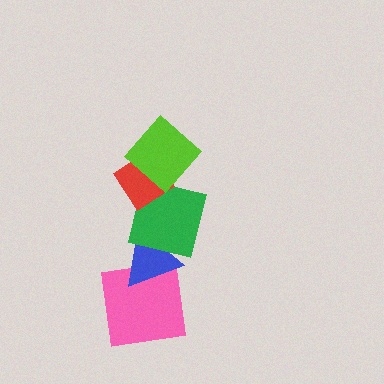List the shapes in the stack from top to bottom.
From top to bottom: the lime diamond, the red diamond, the green square, the blue triangle, the pink square.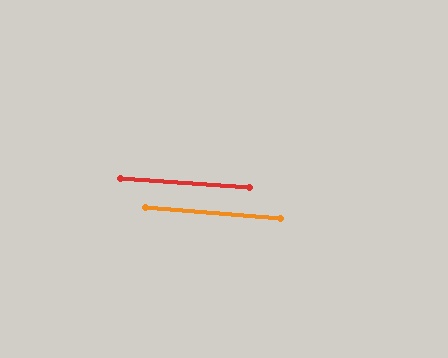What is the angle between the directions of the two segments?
Approximately 0 degrees.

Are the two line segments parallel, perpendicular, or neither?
Parallel — their directions differ by only 0.5°.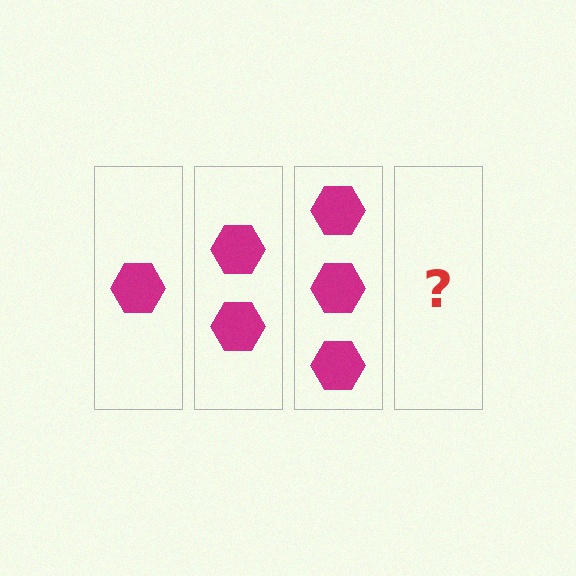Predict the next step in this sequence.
The next step is 4 hexagons.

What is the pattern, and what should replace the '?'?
The pattern is that each step adds one more hexagon. The '?' should be 4 hexagons.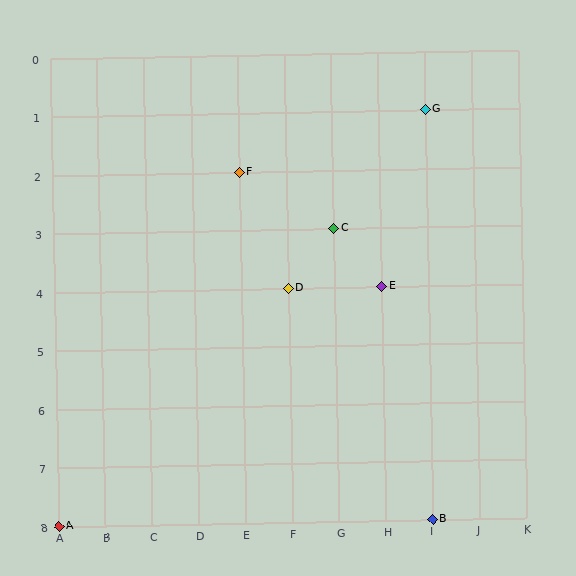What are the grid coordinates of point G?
Point G is at grid coordinates (I, 1).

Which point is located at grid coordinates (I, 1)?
Point G is at (I, 1).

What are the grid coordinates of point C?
Point C is at grid coordinates (G, 3).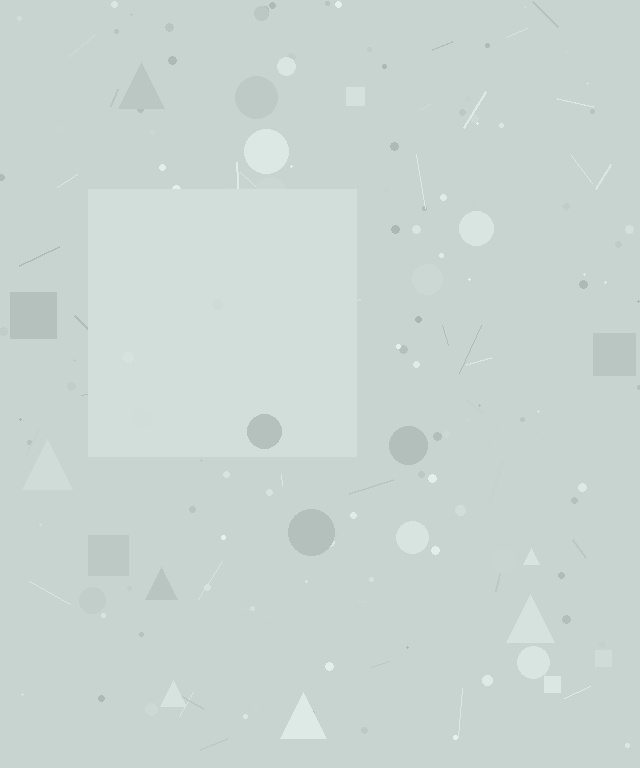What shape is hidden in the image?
A square is hidden in the image.